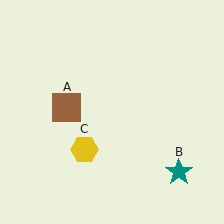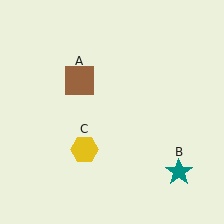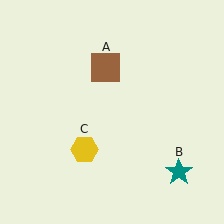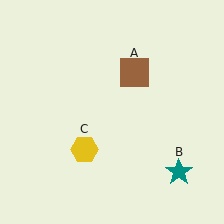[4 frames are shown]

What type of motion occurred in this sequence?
The brown square (object A) rotated clockwise around the center of the scene.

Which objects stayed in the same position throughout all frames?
Teal star (object B) and yellow hexagon (object C) remained stationary.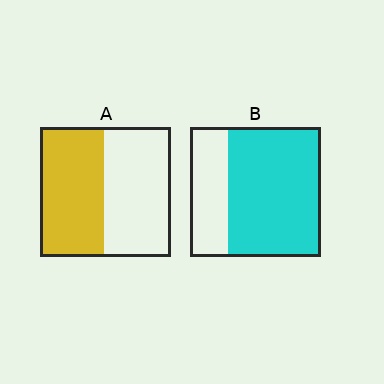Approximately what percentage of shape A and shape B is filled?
A is approximately 50% and B is approximately 70%.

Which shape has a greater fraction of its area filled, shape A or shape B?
Shape B.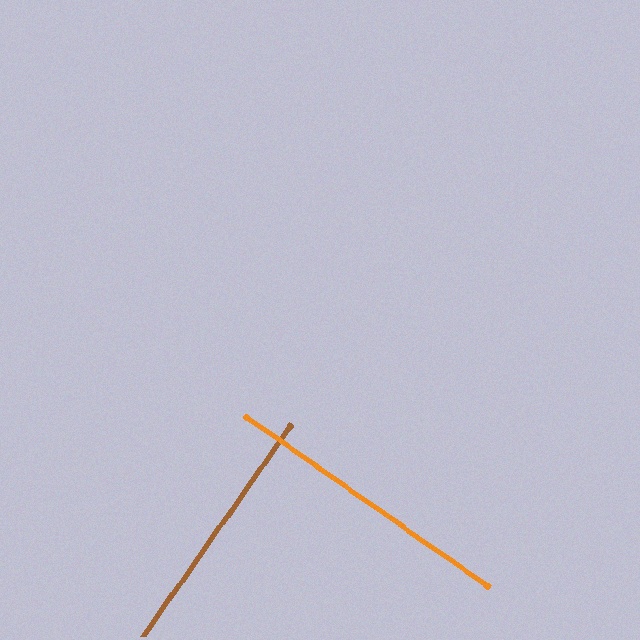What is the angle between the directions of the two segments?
Approximately 90 degrees.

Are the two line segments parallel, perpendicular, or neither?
Perpendicular — they meet at approximately 90°.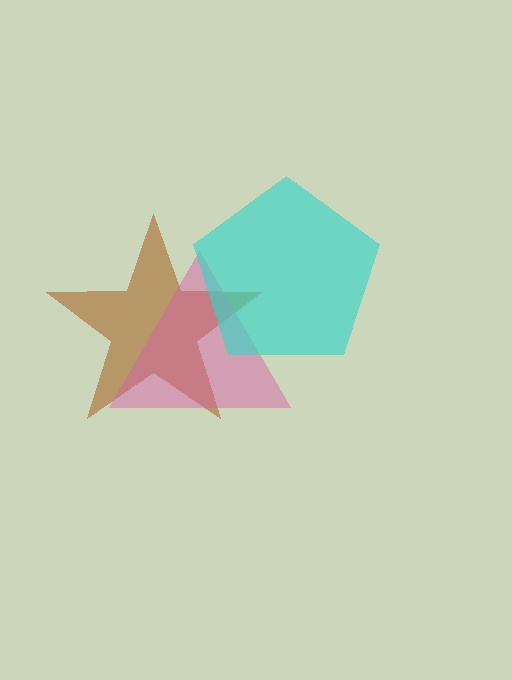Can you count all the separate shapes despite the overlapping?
Yes, there are 3 separate shapes.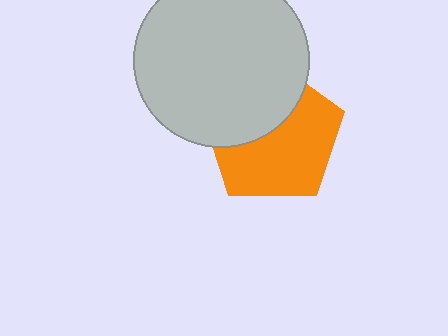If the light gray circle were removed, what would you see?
You would see the complete orange pentagon.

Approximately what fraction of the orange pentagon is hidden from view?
Roughly 40% of the orange pentagon is hidden behind the light gray circle.